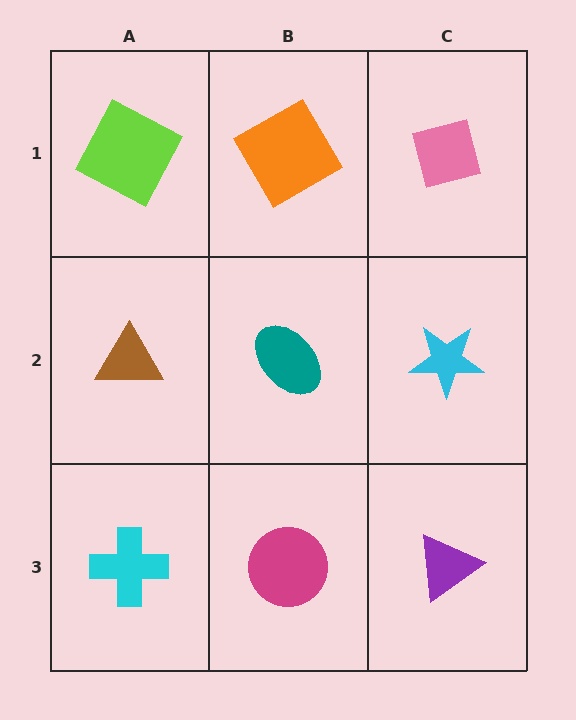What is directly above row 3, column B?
A teal ellipse.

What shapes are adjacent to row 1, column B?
A teal ellipse (row 2, column B), a lime square (row 1, column A), a pink square (row 1, column C).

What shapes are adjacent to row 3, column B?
A teal ellipse (row 2, column B), a cyan cross (row 3, column A), a purple triangle (row 3, column C).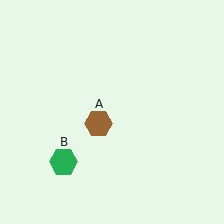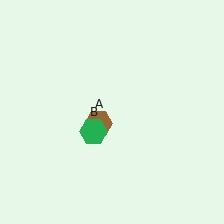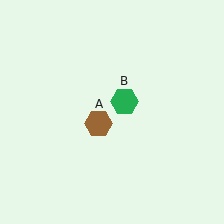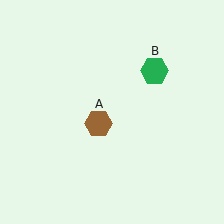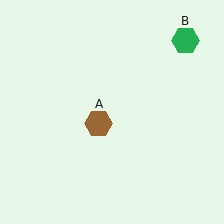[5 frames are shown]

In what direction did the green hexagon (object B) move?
The green hexagon (object B) moved up and to the right.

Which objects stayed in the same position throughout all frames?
Brown hexagon (object A) remained stationary.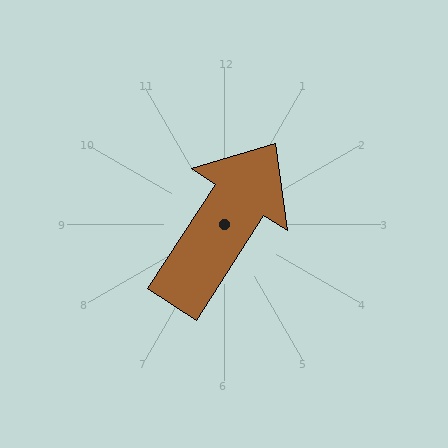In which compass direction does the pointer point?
Northeast.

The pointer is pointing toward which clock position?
Roughly 1 o'clock.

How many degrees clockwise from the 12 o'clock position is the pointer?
Approximately 33 degrees.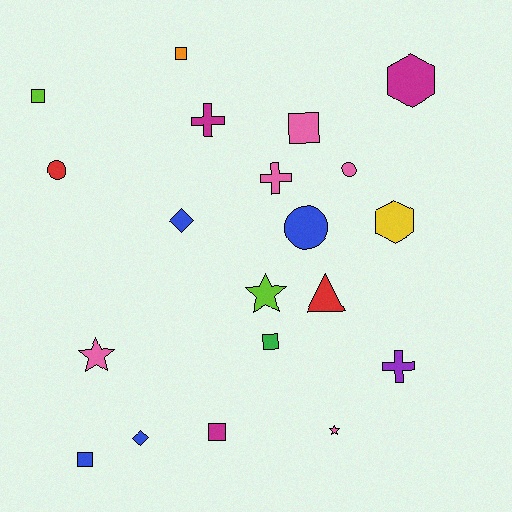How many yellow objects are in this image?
There is 1 yellow object.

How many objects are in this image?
There are 20 objects.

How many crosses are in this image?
There are 3 crosses.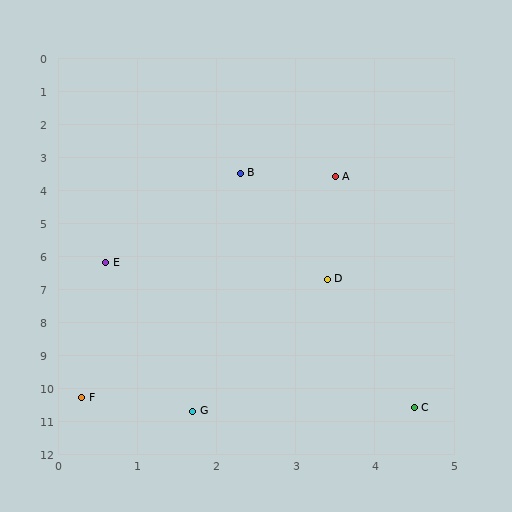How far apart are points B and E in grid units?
Points B and E are about 3.2 grid units apart.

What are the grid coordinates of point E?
Point E is at approximately (0.6, 6.2).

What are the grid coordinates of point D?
Point D is at approximately (3.4, 6.7).